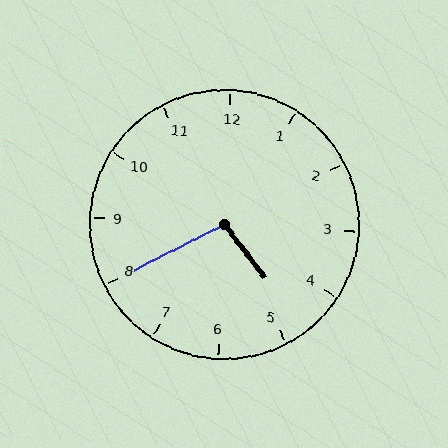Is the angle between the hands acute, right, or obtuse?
It is obtuse.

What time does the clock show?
4:40.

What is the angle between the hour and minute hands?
Approximately 100 degrees.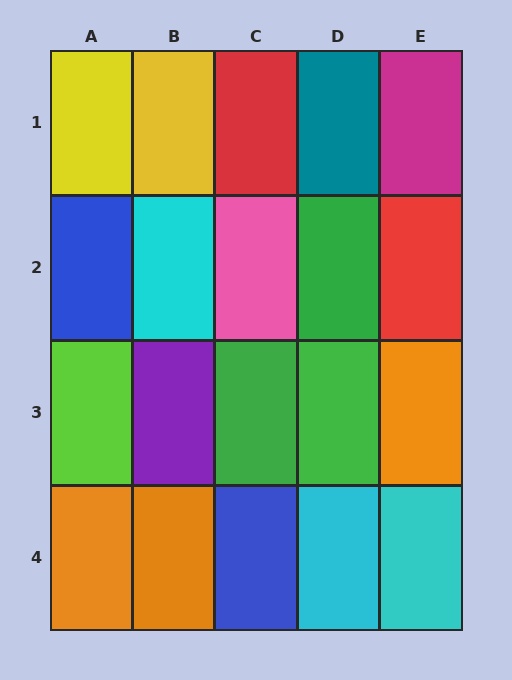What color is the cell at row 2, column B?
Cyan.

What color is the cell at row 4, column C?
Blue.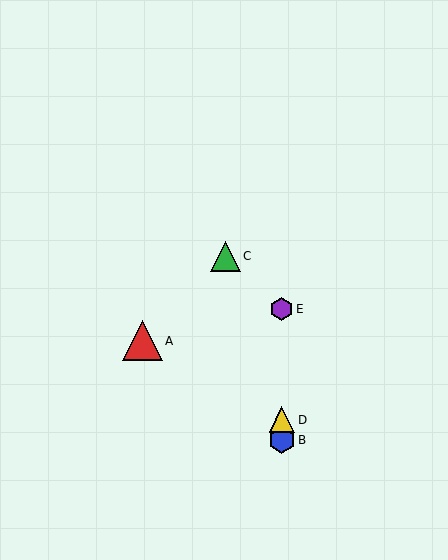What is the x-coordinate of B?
Object B is at x≈282.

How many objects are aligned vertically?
3 objects (B, D, E) are aligned vertically.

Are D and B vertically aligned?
Yes, both are at x≈282.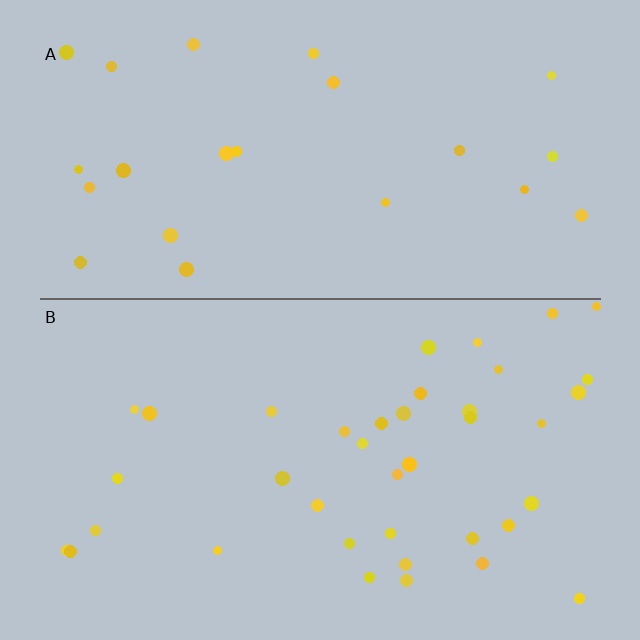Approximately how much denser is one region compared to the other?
Approximately 1.7× — region B over region A.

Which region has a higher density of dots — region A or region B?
B (the bottom).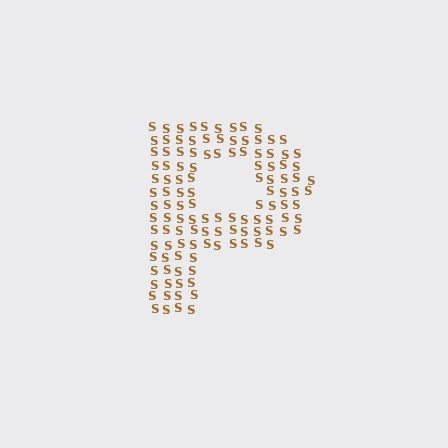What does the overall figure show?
The overall figure shows the letter P.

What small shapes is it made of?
It is made of small letter S's.